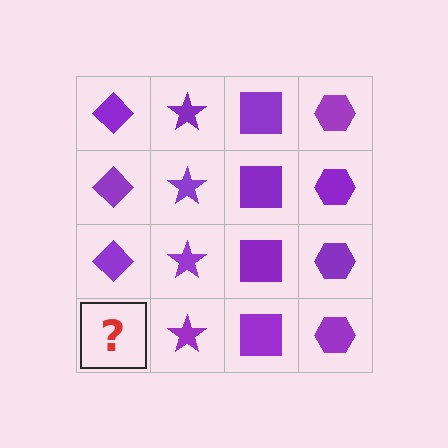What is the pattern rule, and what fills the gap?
The rule is that each column has a consistent shape. The gap should be filled with a purple diamond.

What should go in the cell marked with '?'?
The missing cell should contain a purple diamond.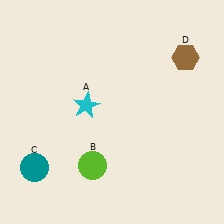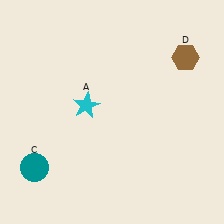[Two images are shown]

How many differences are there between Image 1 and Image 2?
There is 1 difference between the two images.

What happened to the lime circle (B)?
The lime circle (B) was removed in Image 2. It was in the bottom-left area of Image 1.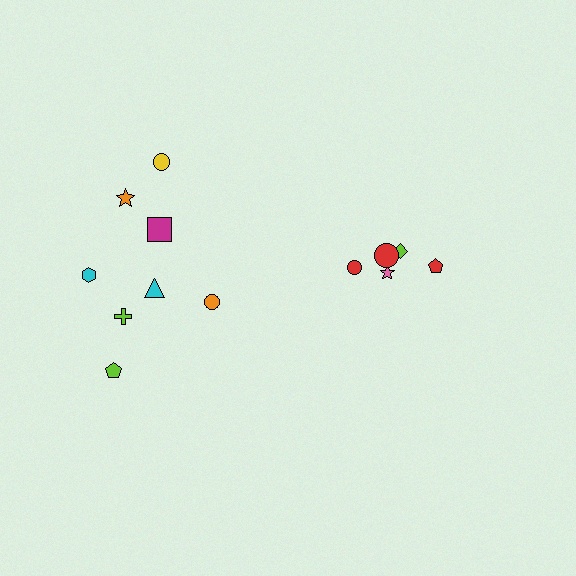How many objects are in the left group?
There are 8 objects.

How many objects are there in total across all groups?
There are 13 objects.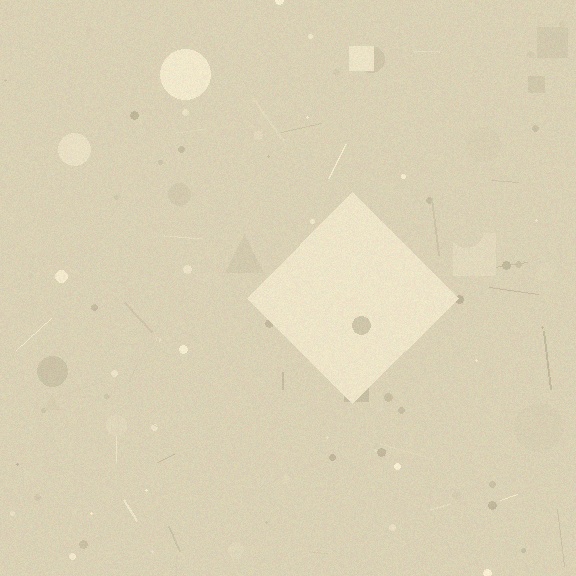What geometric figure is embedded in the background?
A diamond is embedded in the background.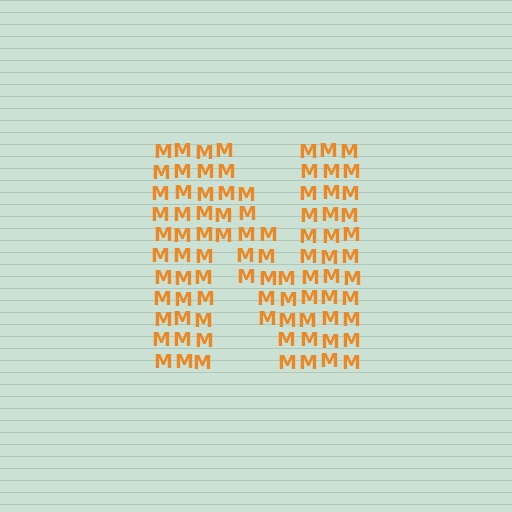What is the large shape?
The large shape is the letter N.